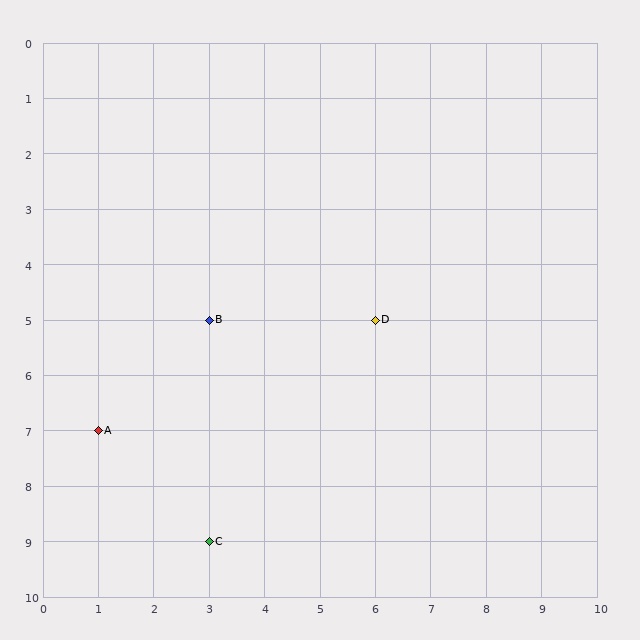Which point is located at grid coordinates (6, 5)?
Point D is at (6, 5).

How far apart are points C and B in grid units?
Points C and B are 4 rows apart.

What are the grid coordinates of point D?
Point D is at grid coordinates (6, 5).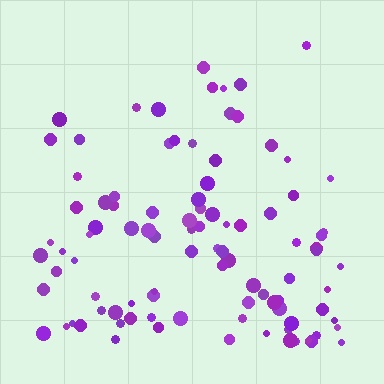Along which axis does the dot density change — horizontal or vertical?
Vertical.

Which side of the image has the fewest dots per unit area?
The top.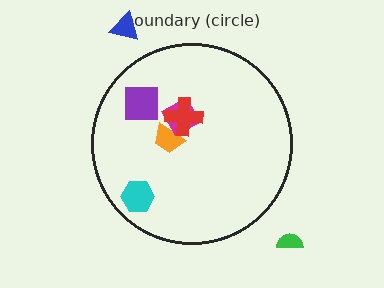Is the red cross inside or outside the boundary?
Inside.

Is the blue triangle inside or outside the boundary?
Outside.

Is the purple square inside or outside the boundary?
Inside.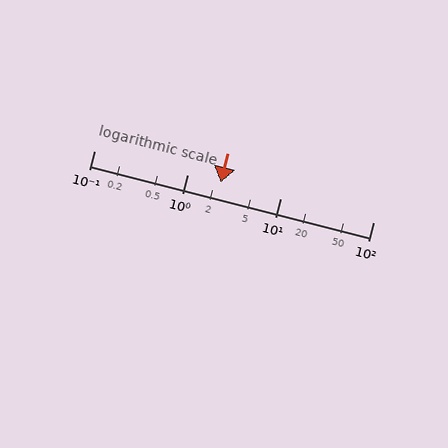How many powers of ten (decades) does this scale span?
The scale spans 3 decades, from 0.1 to 100.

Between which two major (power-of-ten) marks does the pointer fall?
The pointer is between 1 and 10.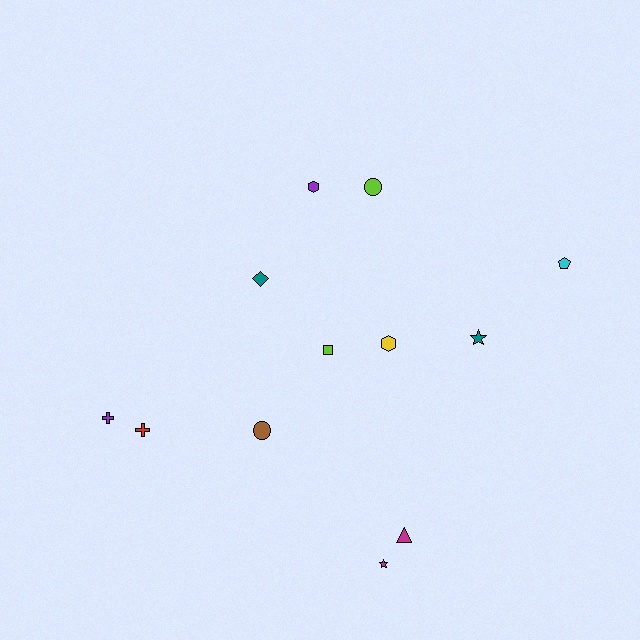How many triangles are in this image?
There is 1 triangle.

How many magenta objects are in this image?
There are 2 magenta objects.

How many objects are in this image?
There are 12 objects.